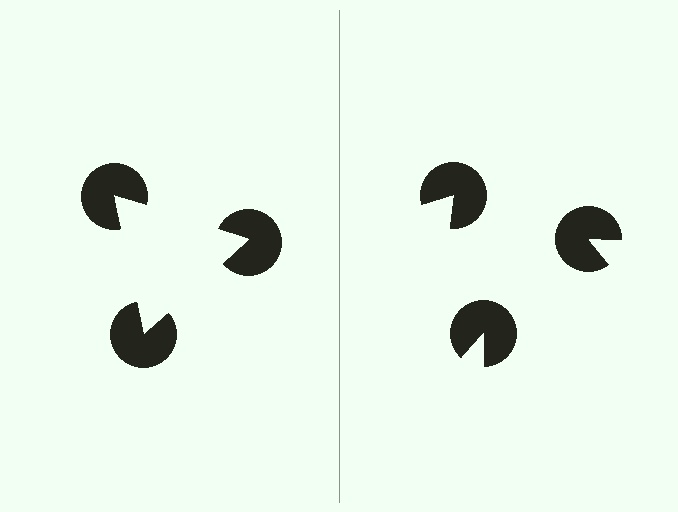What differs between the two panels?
The pac-man discs are positioned identically on both sides; only the wedge orientations differ. On the left they align to a triangle; on the right they are misaligned.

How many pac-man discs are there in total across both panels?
6 — 3 on each side.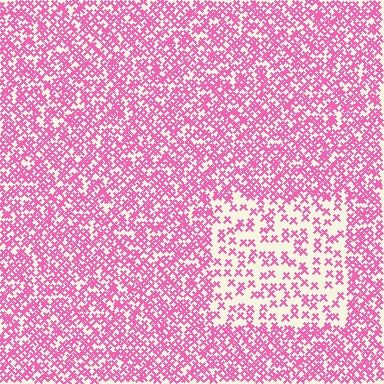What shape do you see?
I see a rectangle.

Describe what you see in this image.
The image contains small pink elements arranged at two different densities. A rectangle-shaped region is visible where the elements are less densely packed than the surrounding area.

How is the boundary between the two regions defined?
The boundary is defined by a change in element density (approximately 2.3x ratio). All elements are the same color, size, and shape.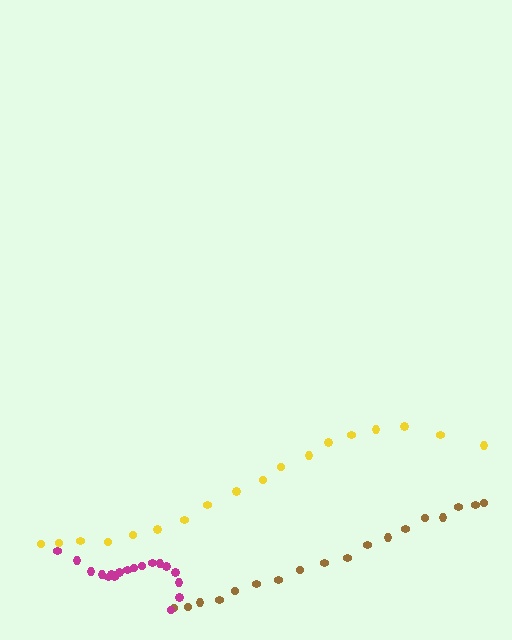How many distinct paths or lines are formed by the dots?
There are 3 distinct paths.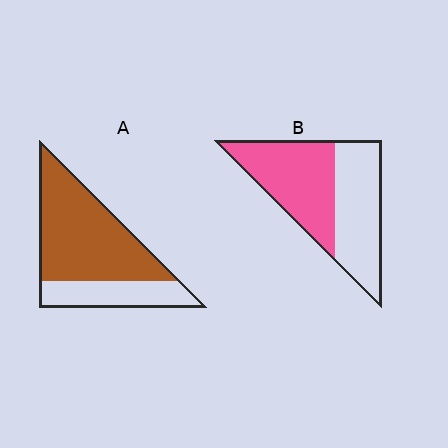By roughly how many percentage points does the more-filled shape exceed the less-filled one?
By roughly 20 percentage points (A over B).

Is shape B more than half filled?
Roughly half.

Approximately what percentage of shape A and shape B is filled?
A is approximately 70% and B is approximately 50%.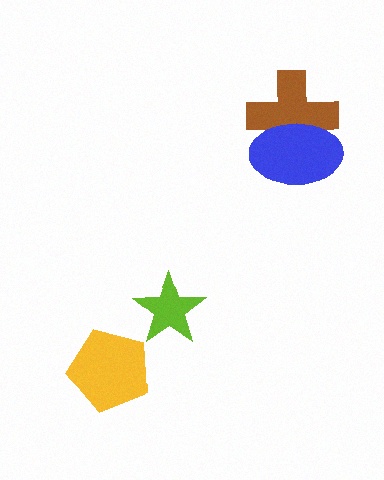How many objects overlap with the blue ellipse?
1 object overlaps with the blue ellipse.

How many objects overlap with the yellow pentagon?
0 objects overlap with the yellow pentagon.